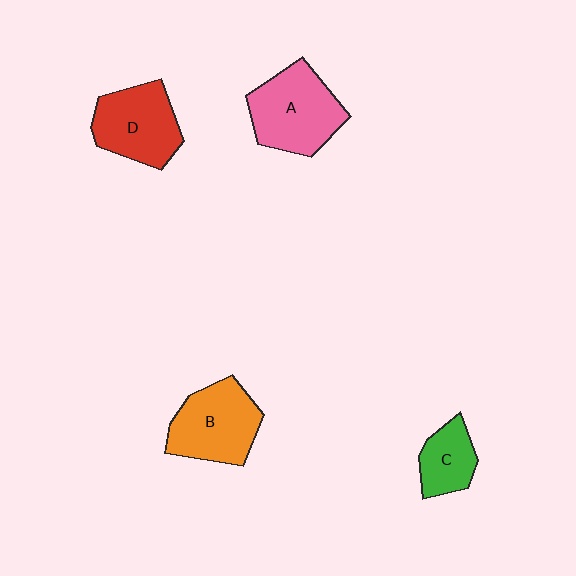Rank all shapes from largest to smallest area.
From largest to smallest: A (pink), B (orange), D (red), C (green).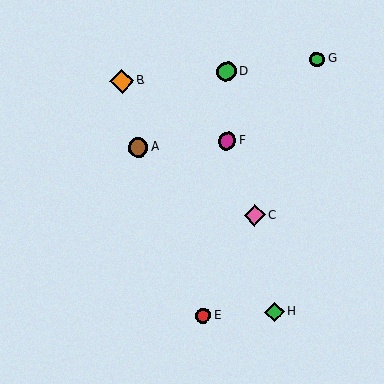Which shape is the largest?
The orange diamond (labeled B) is the largest.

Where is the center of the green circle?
The center of the green circle is at (317, 59).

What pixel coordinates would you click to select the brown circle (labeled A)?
Click at (138, 147) to select the brown circle A.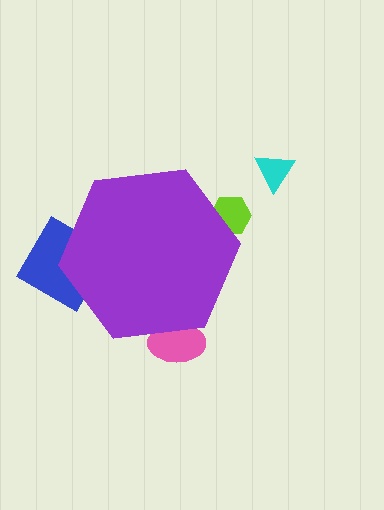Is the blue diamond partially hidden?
Yes, the blue diamond is partially hidden behind the purple hexagon.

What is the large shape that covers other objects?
A purple hexagon.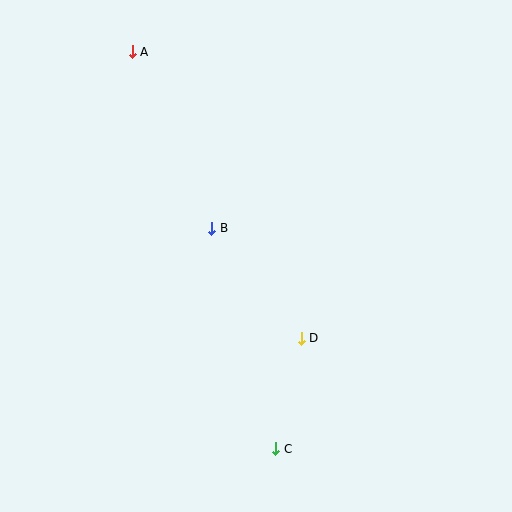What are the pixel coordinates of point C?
Point C is at (276, 449).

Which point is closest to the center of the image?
Point B at (212, 228) is closest to the center.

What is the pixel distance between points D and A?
The distance between D and A is 333 pixels.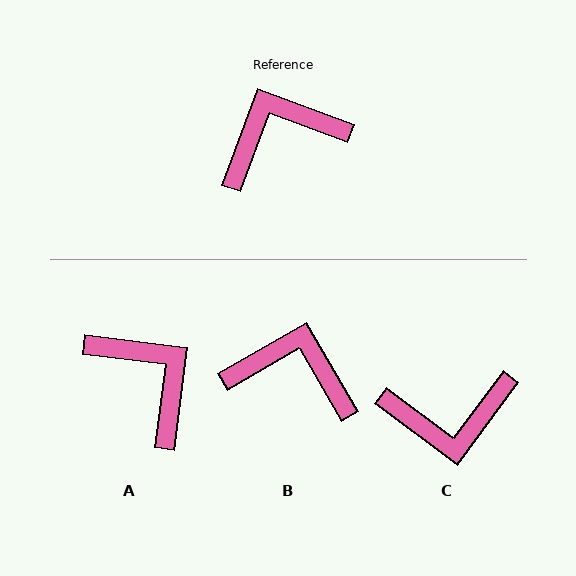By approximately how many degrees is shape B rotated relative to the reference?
Approximately 40 degrees clockwise.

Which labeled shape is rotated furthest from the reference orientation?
C, about 164 degrees away.